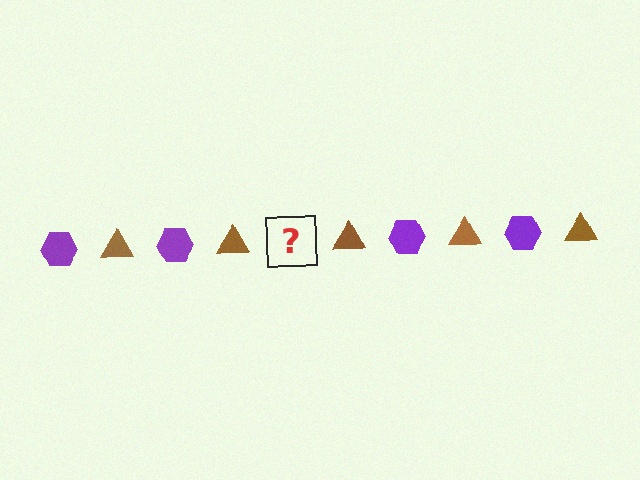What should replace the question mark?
The question mark should be replaced with a purple hexagon.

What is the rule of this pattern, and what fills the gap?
The rule is that the pattern alternates between purple hexagon and brown triangle. The gap should be filled with a purple hexagon.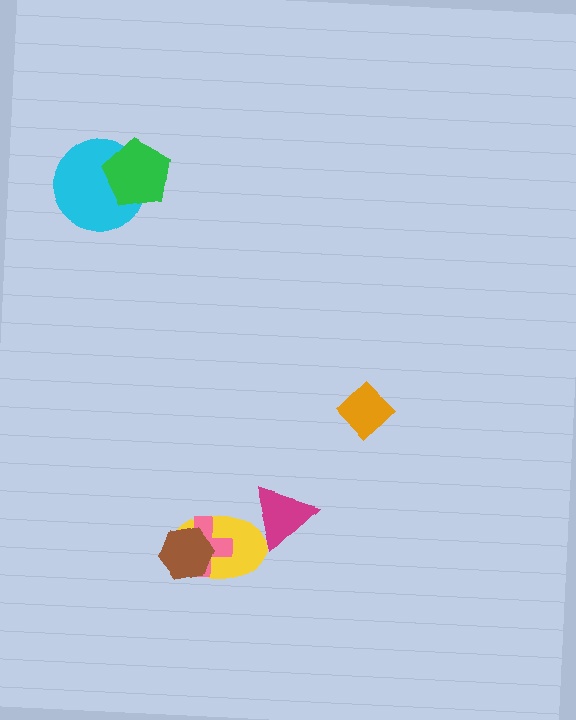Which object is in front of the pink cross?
The brown hexagon is in front of the pink cross.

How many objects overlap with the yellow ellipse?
3 objects overlap with the yellow ellipse.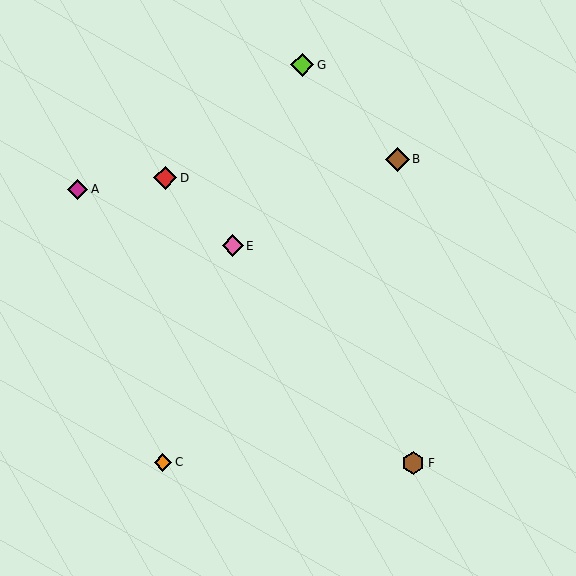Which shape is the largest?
The brown diamond (labeled B) is the largest.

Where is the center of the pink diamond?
The center of the pink diamond is at (233, 246).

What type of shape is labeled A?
Shape A is a magenta diamond.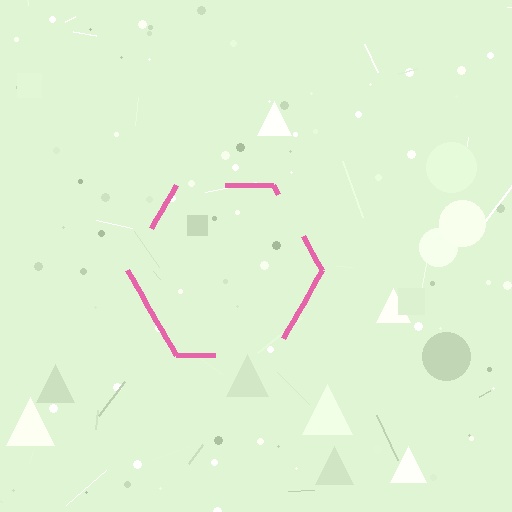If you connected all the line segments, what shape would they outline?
They would outline a hexagon.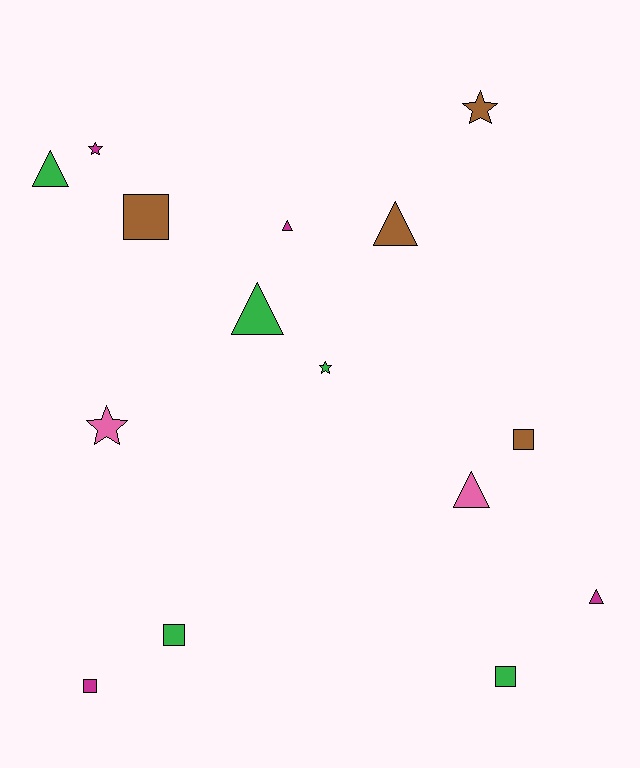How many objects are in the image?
There are 15 objects.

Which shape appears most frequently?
Triangle, with 6 objects.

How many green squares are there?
There are 2 green squares.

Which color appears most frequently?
Green, with 5 objects.